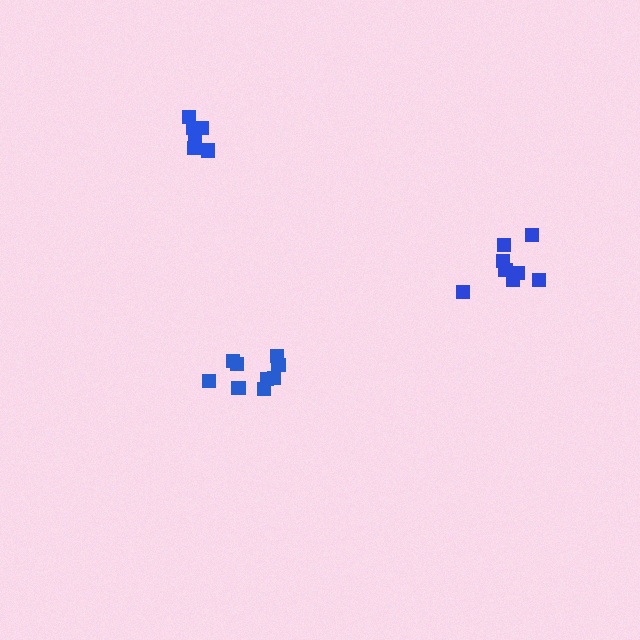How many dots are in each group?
Group 1: 9 dots, Group 2: 8 dots, Group 3: 6 dots (23 total).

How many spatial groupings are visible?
There are 3 spatial groupings.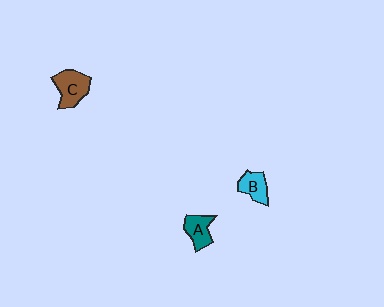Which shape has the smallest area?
Shape B (cyan).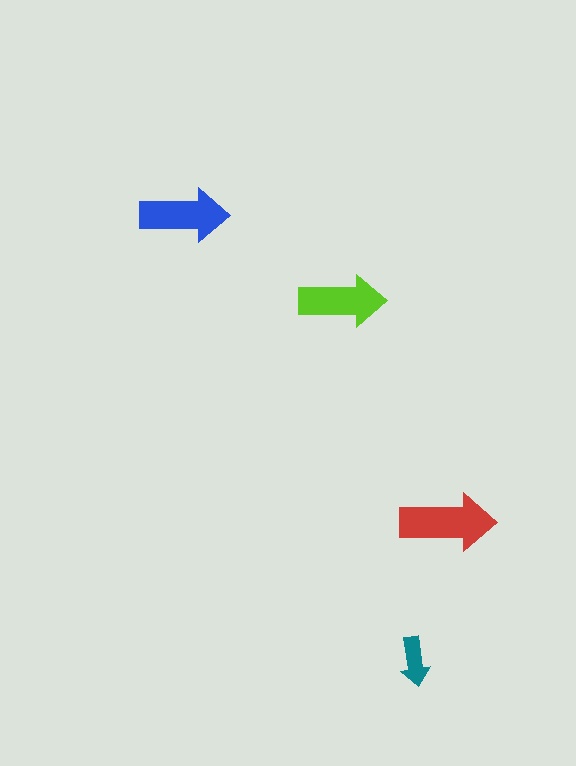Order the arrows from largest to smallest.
the red one, the blue one, the lime one, the teal one.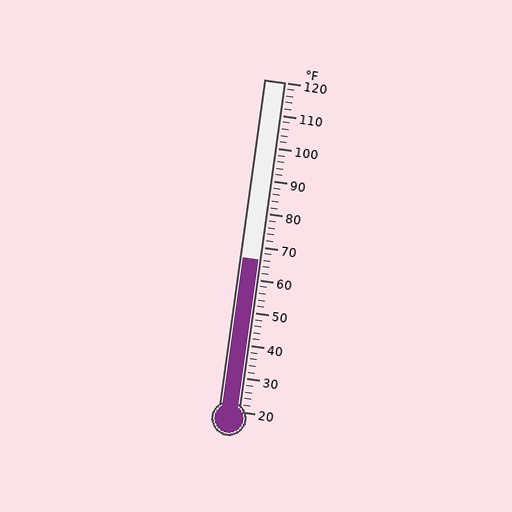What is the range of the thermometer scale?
The thermometer scale ranges from 20°F to 120°F.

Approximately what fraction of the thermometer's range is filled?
The thermometer is filled to approximately 45% of its range.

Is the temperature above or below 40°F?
The temperature is above 40°F.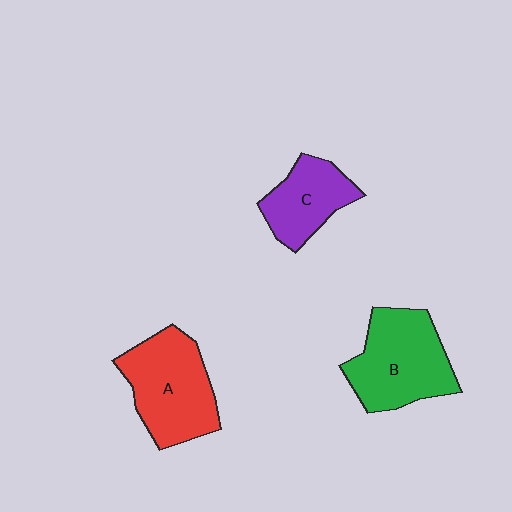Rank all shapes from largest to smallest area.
From largest to smallest: B (green), A (red), C (purple).